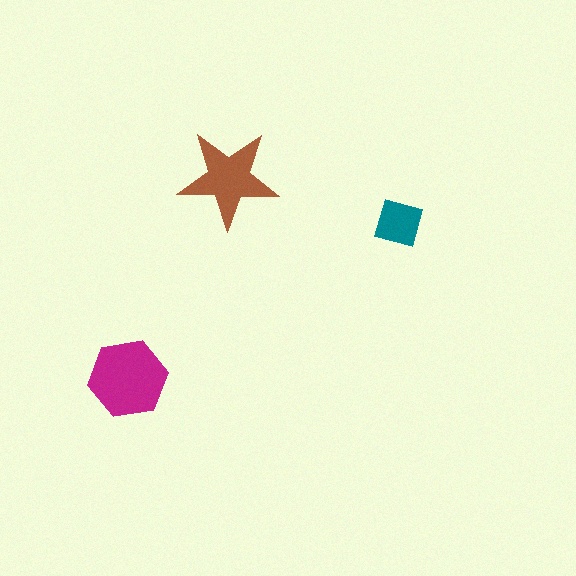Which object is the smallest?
The teal square.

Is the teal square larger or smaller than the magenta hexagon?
Smaller.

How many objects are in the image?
There are 3 objects in the image.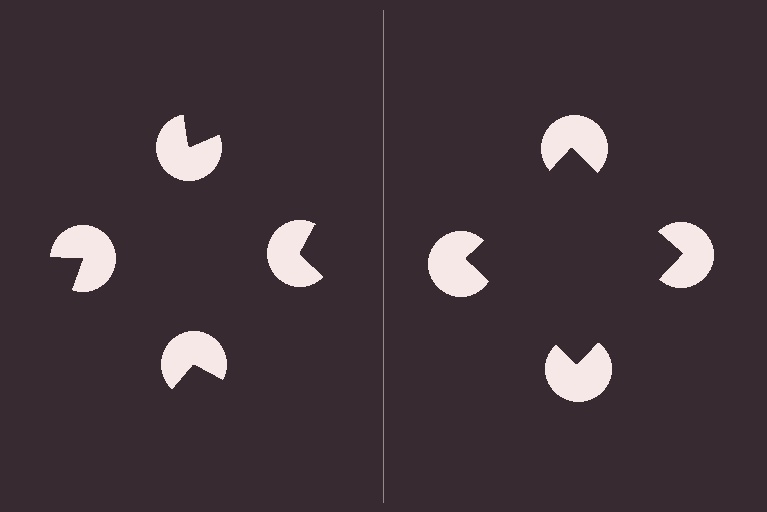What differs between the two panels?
The pac-man discs are positioned identically on both sides; only the wedge orientations differ. On the right they align to a square; on the left they are misaligned.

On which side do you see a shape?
An illusory square appears on the right side. On the left side the wedge cuts are rotated, so no coherent shape forms.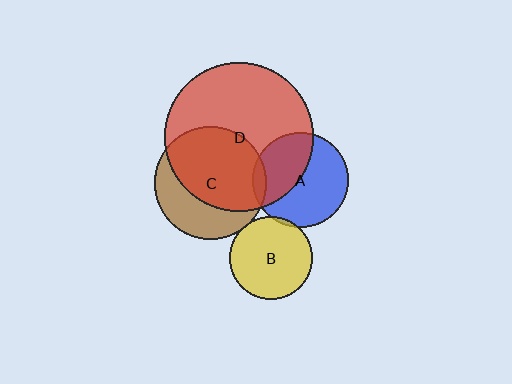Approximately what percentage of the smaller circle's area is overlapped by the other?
Approximately 5%.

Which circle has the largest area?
Circle D (red).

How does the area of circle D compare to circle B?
Approximately 3.2 times.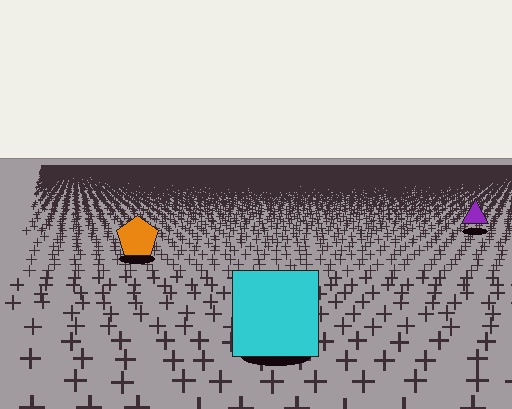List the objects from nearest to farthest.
From nearest to farthest: the cyan square, the orange pentagon, the purple triangle.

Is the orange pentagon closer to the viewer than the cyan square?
No. The cyan square is closer — you can tell from the texture gradient: the ground texture is coarser near it.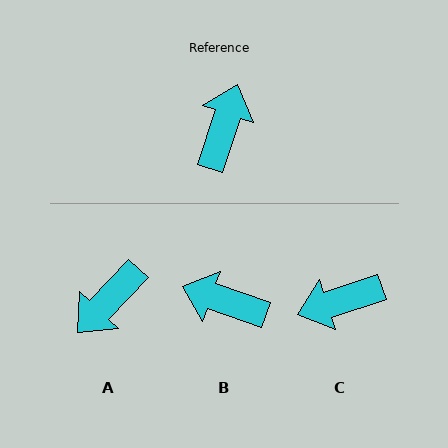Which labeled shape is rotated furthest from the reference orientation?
A, about 155 degrees away.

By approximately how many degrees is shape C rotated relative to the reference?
Approximately 126 degrees counter-clockwise.